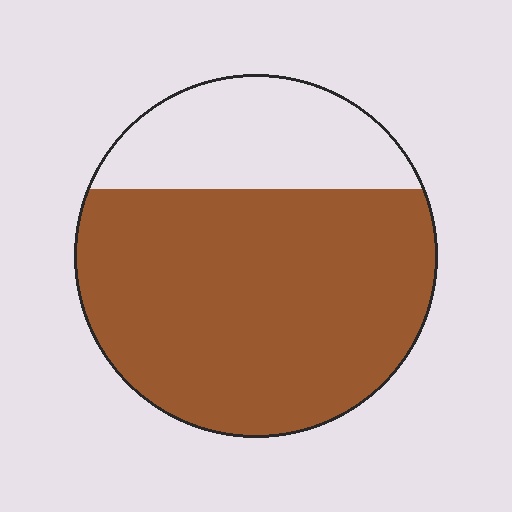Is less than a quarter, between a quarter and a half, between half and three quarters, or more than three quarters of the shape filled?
Between half and three quarters.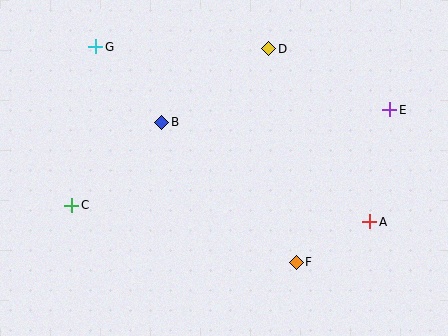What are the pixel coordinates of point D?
Point D is at (269, 49).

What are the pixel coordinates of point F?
Point F is at (296, 262).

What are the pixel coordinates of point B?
Point B is at (162, 122).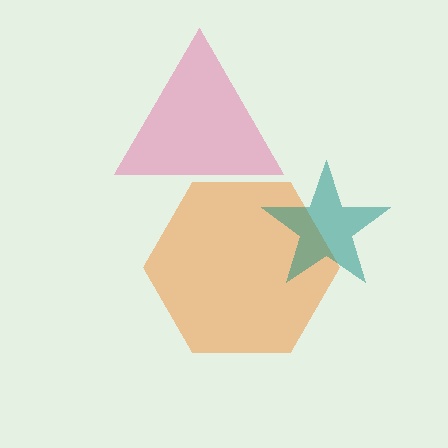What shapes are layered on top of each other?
The layered shapes are: a pink triangle, an orange hexagon, a teal star.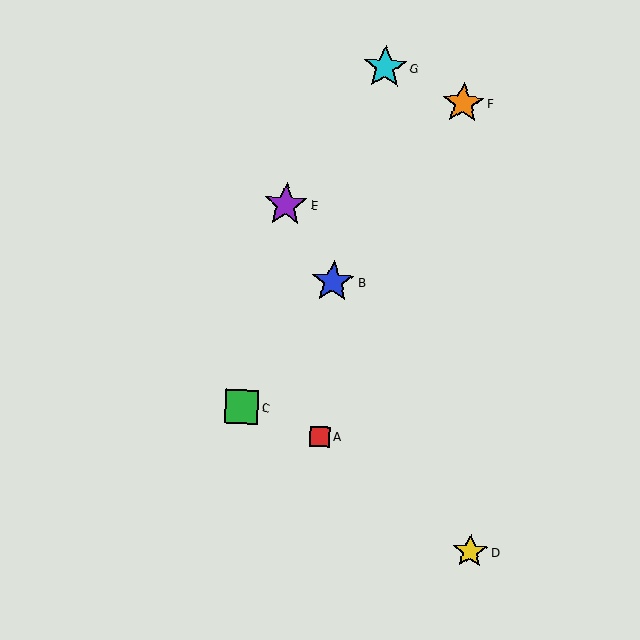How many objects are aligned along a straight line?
3 objects (B, C, F) are aligned along a straight line.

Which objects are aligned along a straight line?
Objects B, C, F are aligned along a straight line.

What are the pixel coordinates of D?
Object D is at (470, 551).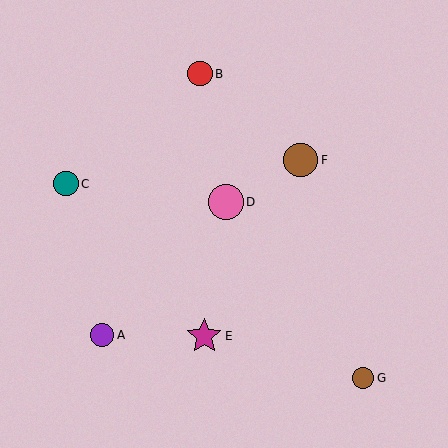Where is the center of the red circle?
The center of the red circle is at (200, 74).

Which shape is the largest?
The magenta star (labeled E) is the largest.